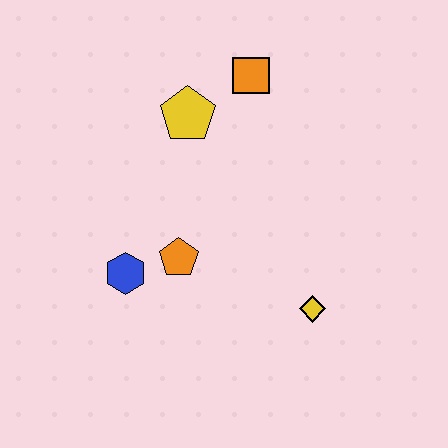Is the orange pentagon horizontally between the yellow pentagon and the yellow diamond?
No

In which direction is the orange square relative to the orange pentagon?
The orange square is above the orange pentagon.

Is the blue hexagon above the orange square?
No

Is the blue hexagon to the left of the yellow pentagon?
Yes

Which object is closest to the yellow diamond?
The orange pentagon is closest to the yellow diamond.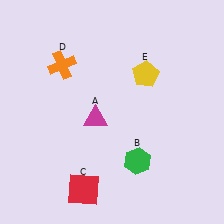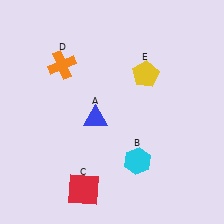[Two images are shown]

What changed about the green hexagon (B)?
In Image 1, B is green. In Image 2, it changed to cyan.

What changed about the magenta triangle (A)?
In Image 1, A is magenta. In Image 2, it changed to blue.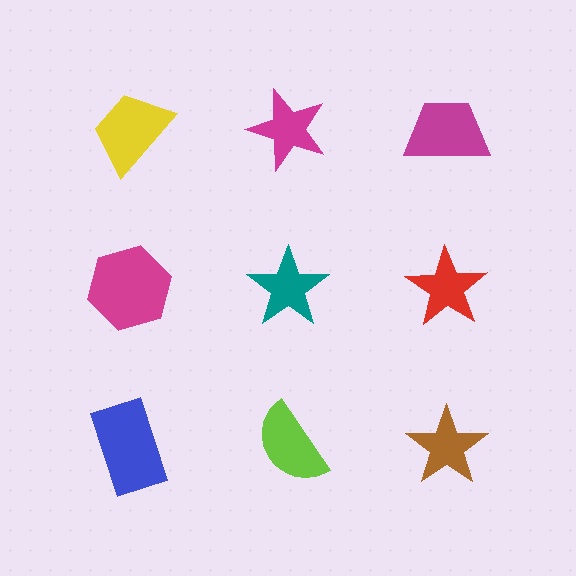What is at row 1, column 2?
A magenta star.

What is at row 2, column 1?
A magenta hexagon.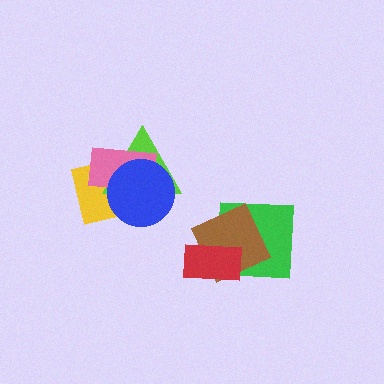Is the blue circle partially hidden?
No, no other shape covers it.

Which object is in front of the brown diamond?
The red rectangle is in front of the brown diamond.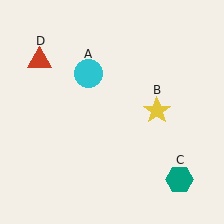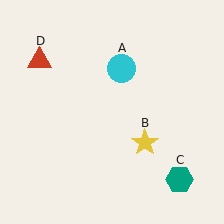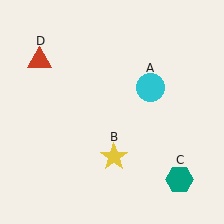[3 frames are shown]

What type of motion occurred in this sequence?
The cyan circle (object A), yellow star (object B) rotated clockwise around the center of the scene.